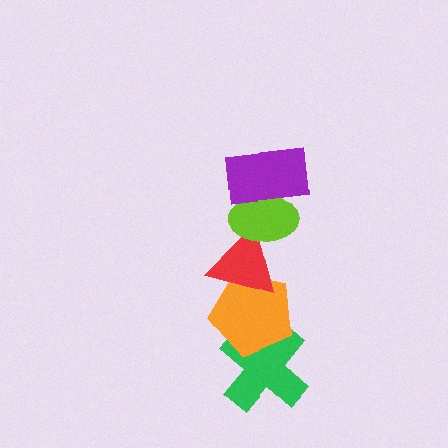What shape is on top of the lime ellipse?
The purple rectangle is on top of the lime ellipse.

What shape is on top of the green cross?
The orange pentagon is on top of the green cross.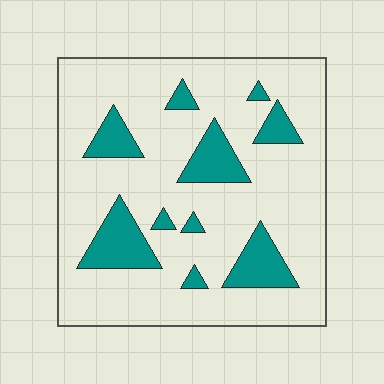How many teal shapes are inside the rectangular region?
10.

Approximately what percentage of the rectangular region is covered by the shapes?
Approximately 20%.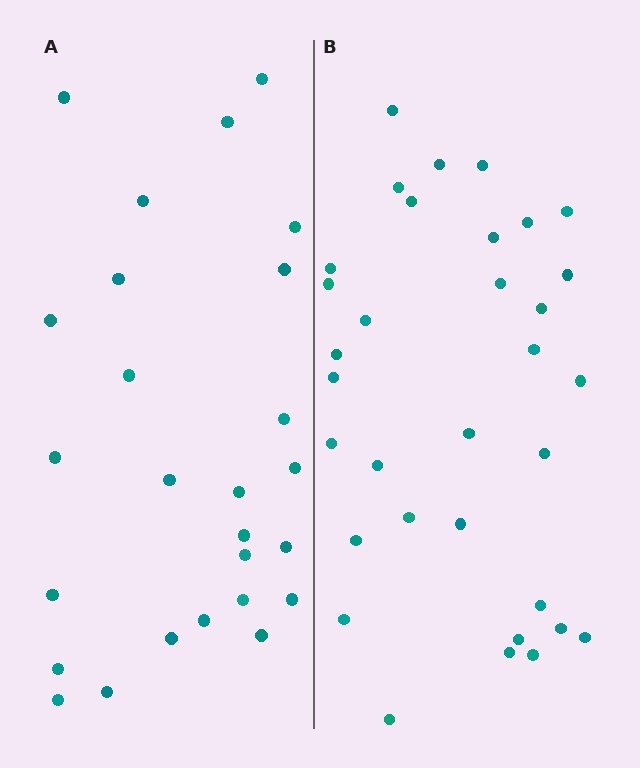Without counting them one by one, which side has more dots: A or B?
Region B (the right region) has more dots.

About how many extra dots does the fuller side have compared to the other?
Region B has roughly 8 or so more dots than region A.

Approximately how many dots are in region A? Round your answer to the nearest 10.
About 30 dots. (The exact count is 26, which rounds to 30.)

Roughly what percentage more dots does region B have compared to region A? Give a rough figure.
About 25% more.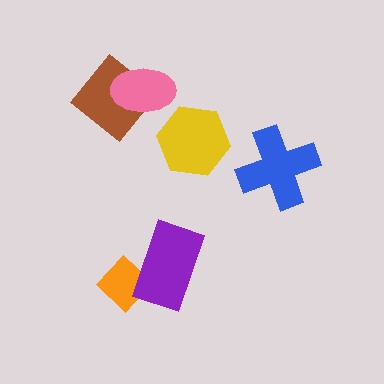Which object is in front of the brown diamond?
The pink ellipse is in front of the brown diamond.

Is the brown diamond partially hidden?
Yes, it is partially covered by another shape.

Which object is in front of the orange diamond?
The purple rectangle is in front of the orange diamond.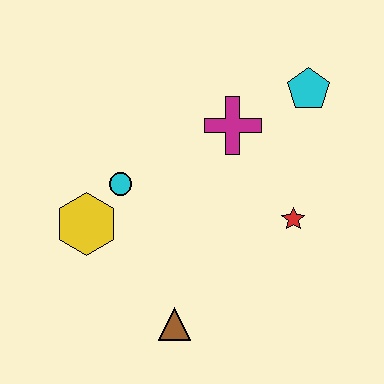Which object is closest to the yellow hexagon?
The cyan circle is closest to the yellow hexagon.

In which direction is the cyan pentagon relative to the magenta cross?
The cyan pentagon is to the right of the magenta cross.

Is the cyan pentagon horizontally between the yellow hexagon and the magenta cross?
No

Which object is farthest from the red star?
The yellow hexagon is farthest from the red star.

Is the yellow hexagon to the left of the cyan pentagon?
Yes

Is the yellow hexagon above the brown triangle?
Yes